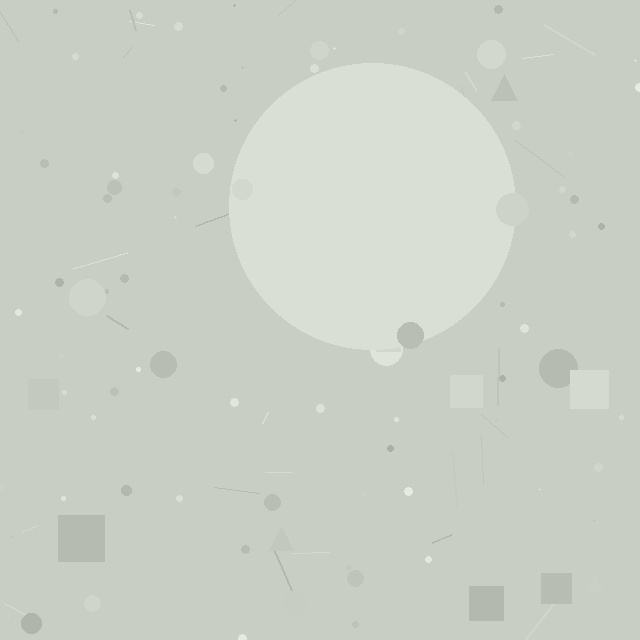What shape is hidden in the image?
A circle is hidden in the image.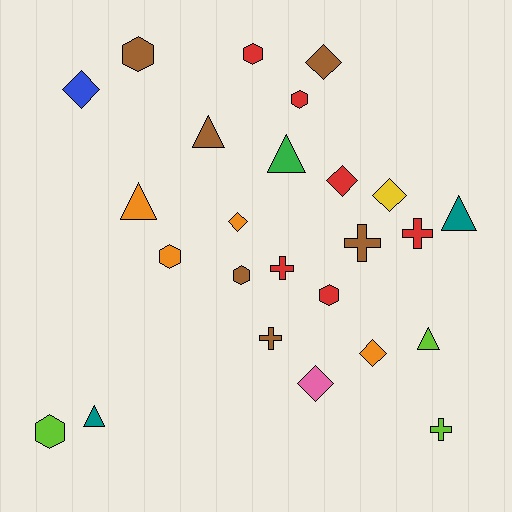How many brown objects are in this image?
There are 6 brown objects.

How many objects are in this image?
There are 25 objects.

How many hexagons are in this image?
There are 7 hexagons.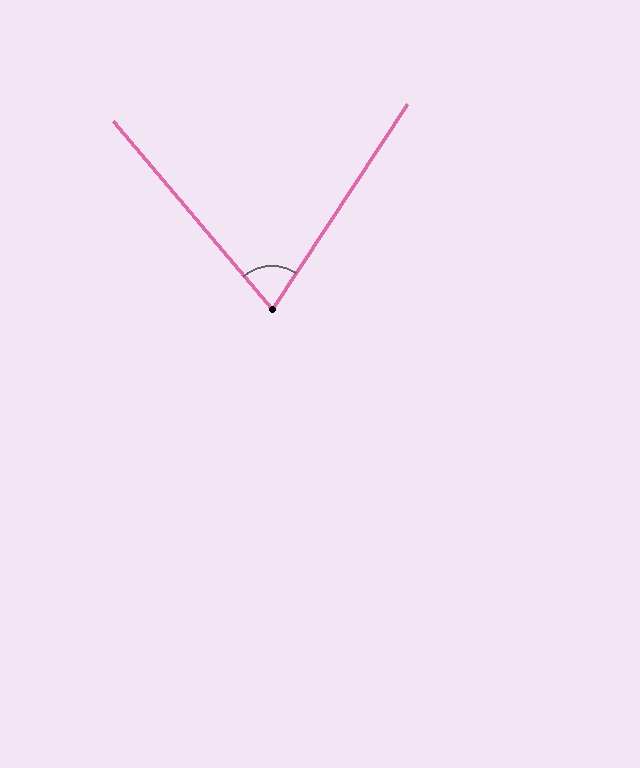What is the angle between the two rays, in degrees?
Approximately 74 degrees.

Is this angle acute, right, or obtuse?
It is acute.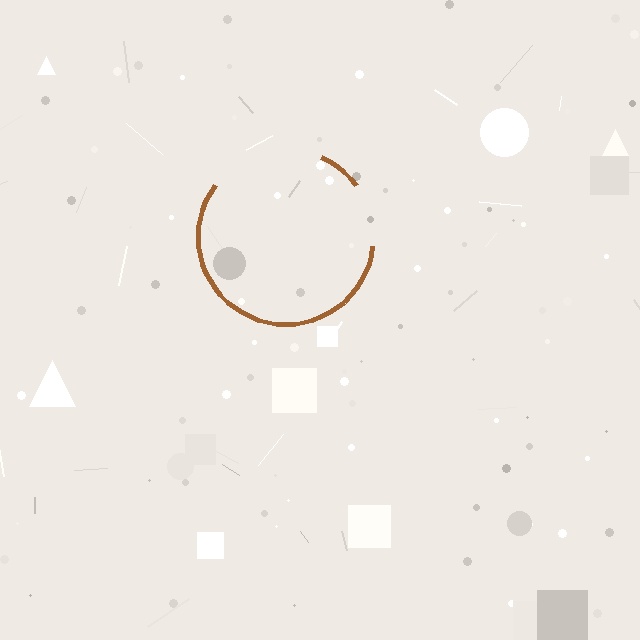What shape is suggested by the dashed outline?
The dashed outline suggests a circle.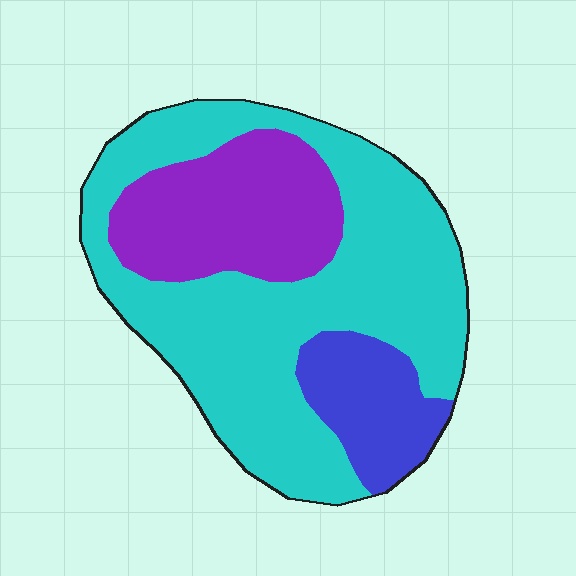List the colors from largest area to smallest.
From largest to smallest: cyan, purple, blue.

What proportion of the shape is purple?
Purple takes up less than a quarter of the shape.